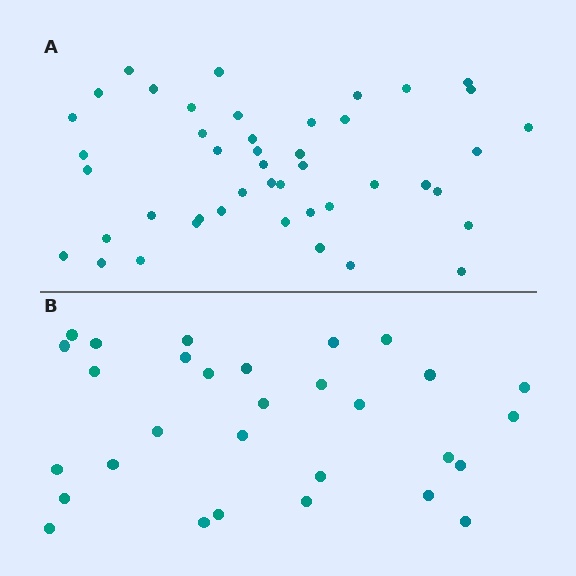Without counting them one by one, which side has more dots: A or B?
Region A (the top region) has more dots.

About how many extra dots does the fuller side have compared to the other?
Region A has approximately 15 more dots than region B.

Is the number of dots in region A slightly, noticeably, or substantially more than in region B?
Region A has substantially more. The ratio is roughly 1.5 to 1.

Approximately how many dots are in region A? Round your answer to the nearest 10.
About 40 dots. (The exact count is 45, which rounds to 40.)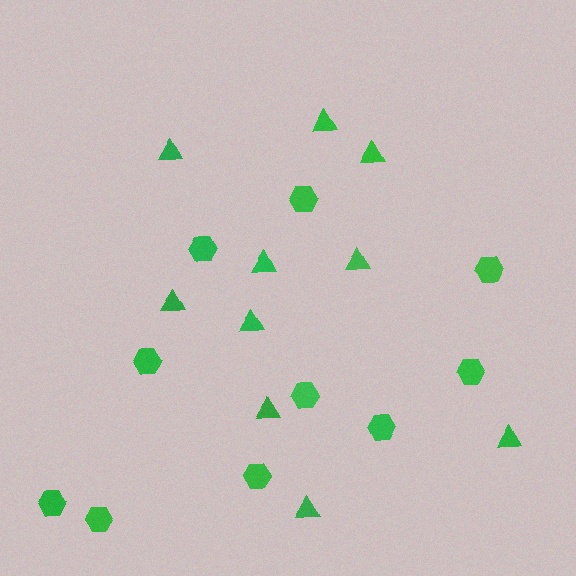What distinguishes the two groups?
There are 2 groups: one group of hexagons (10) and one group of triangles (10).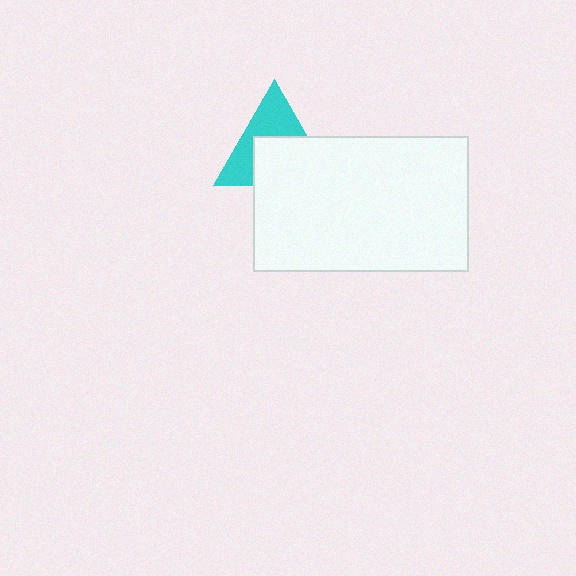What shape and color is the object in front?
The object in front is a white rectangle.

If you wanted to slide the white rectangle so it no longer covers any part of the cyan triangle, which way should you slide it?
Slide it down — that is the most direct way to separate the two shapes.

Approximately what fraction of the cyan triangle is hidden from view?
Roughly 52% of the cyan triangle is hidden behind the white rectangle.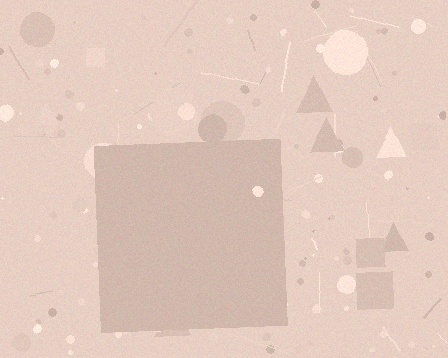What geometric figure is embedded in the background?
A square is embedded in the background.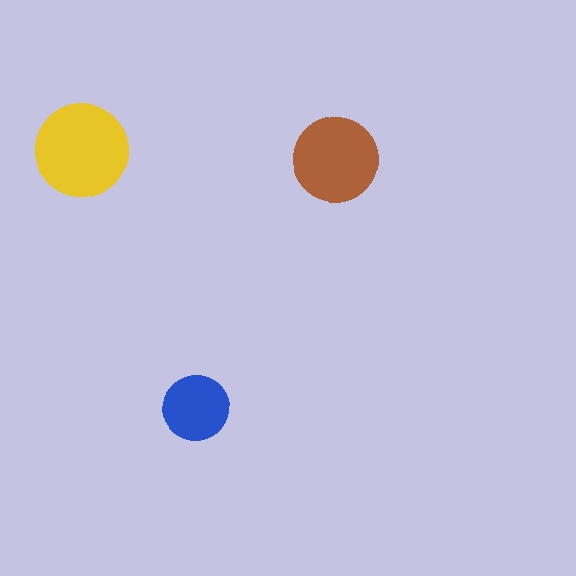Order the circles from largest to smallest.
the yellow one, the brown one, the blue one.